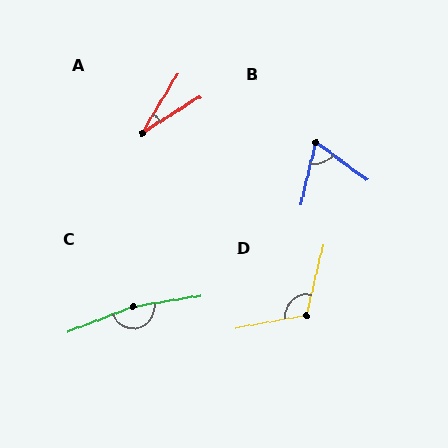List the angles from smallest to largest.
A (27°), B (67°), D (113°), C (167°).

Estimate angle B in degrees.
Approximately 67 degrees.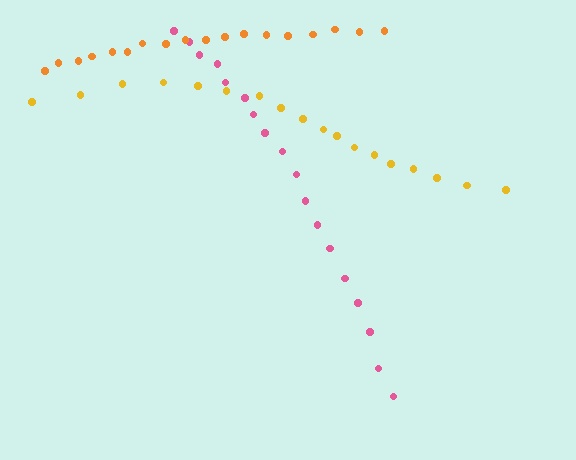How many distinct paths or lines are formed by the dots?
There are 3 distinct paths.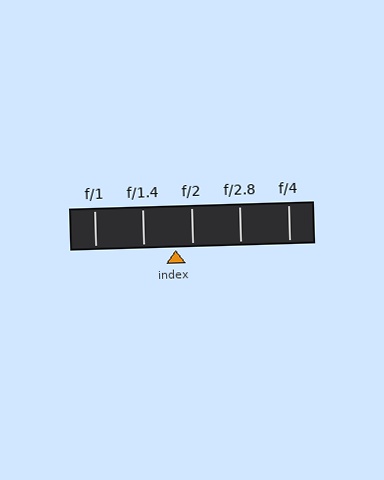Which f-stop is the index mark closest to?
The index mark is closest to f/2.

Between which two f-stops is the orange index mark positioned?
The index mark is between f/1.4 and f/2.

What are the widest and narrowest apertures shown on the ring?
The widest aperture shown is f/1 and the narrowest is f/4.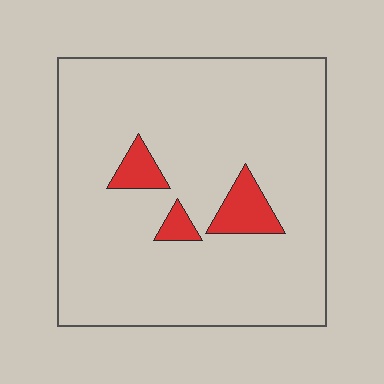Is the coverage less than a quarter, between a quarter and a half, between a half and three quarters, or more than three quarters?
Less than a quarter.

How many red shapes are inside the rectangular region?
3.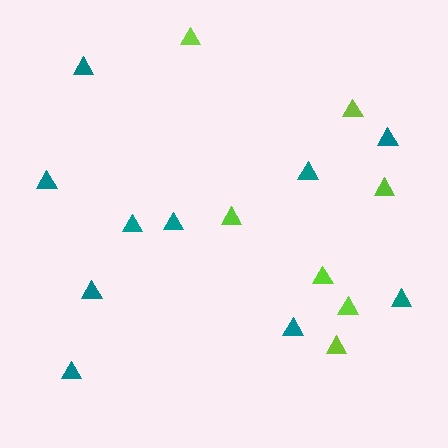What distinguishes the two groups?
There are 2 groups: one group of teal triangles (10) and one group of lime triangles (7).